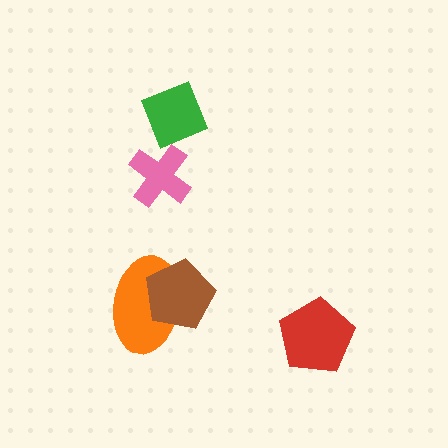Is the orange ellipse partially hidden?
Yes, it is partially covered by another shape.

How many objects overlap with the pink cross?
0 objects overlap with the pink cross.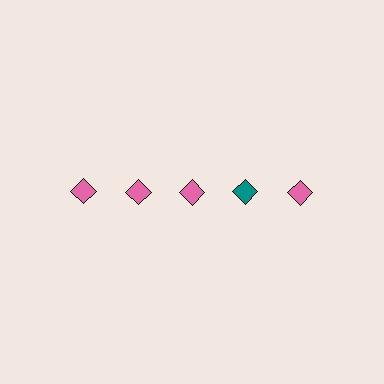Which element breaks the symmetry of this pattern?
The teal diamond in the top row, second from right column breaks the symmetry. All other shapes are pink diamonds.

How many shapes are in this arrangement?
There are 5 shapes arranged in a grid pattern.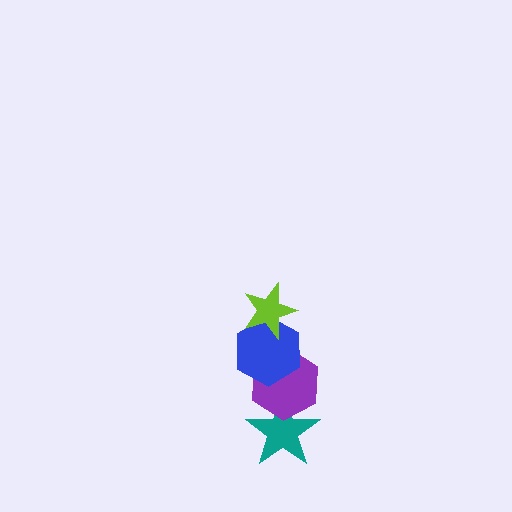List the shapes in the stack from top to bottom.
From top to bottom: the lime star, the blue hexagon, the purple hexagon, the teal star.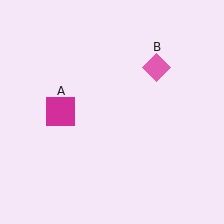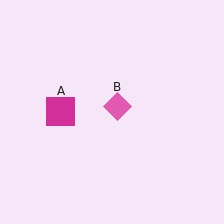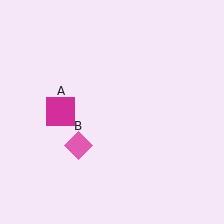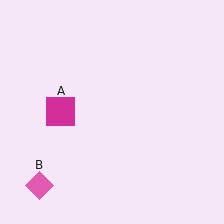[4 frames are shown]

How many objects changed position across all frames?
1 object changed position: pink diamond (object B).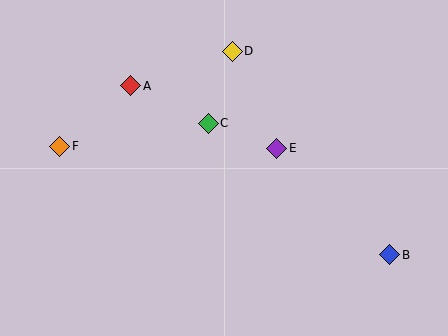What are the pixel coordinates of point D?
Point D is at (232, 51).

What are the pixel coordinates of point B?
Point B is at (390, 255).